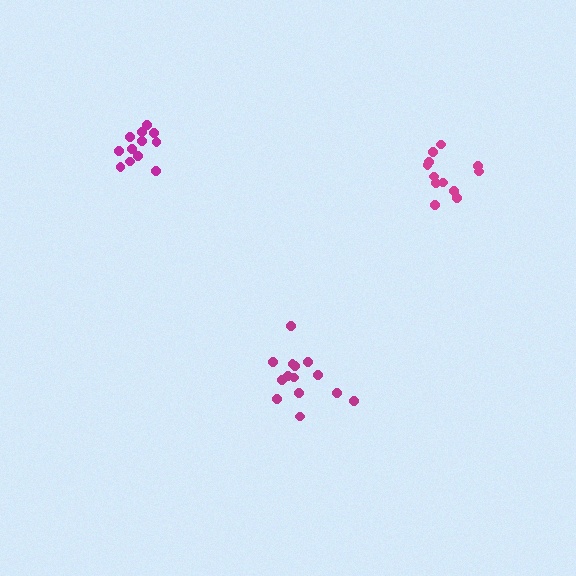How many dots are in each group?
Group 1: 14 dots, Group 2: 12 dots, Group 3: 12 dots (38 total).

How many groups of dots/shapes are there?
There are 3 groups.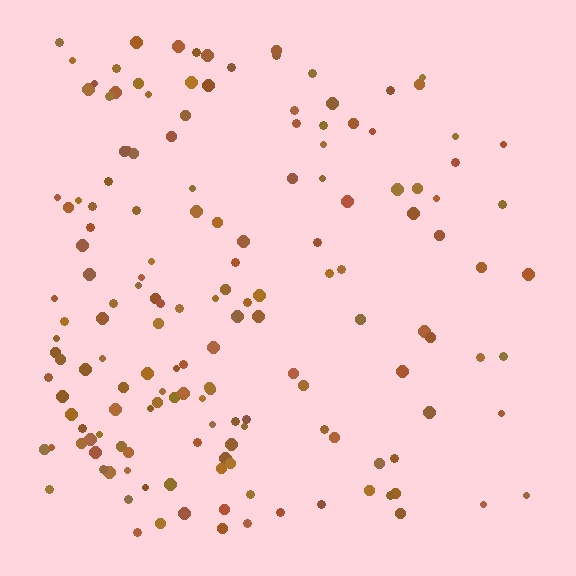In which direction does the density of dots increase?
From right to left, with the left side densest.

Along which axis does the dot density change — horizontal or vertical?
Horizontal.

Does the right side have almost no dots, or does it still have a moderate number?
Still a moderate number, just noticeably fewer than the left.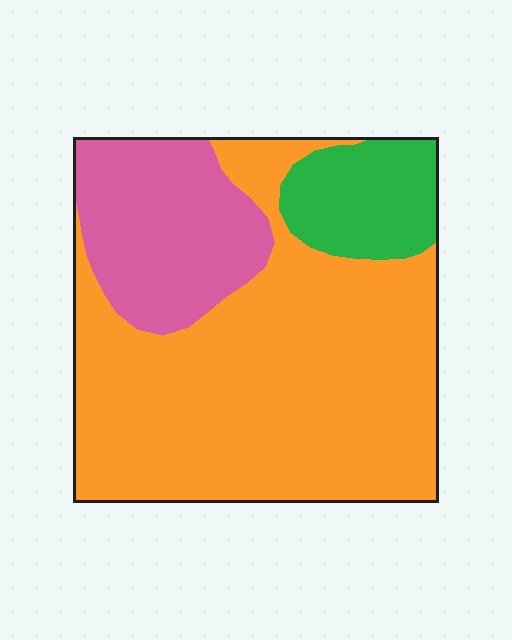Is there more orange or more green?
Orange.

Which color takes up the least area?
Green, at roughly 15%.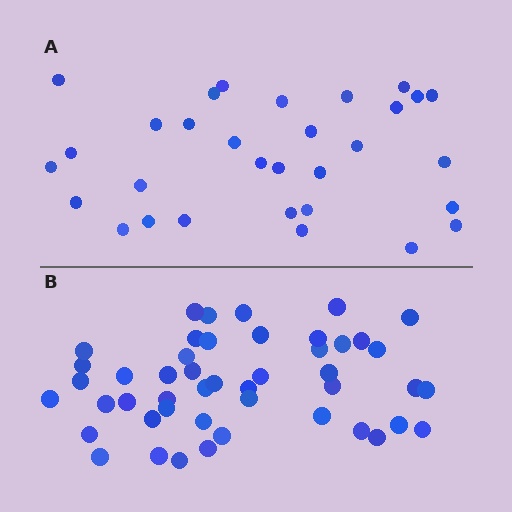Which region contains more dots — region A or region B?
Region B (the bottom region) has more dots.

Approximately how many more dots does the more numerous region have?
Region B has approximately 15 more dots than region A.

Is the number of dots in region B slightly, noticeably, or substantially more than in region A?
Region B has substantially more. The ratio is roughly 1.5 to 1.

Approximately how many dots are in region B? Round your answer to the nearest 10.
About 50 dots. (The exact count is 47, which rounds to 50.)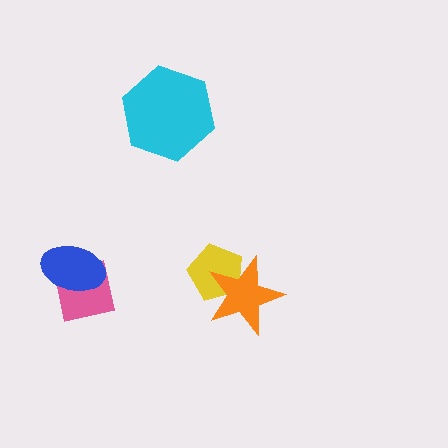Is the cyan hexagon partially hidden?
No, no other shape covers it.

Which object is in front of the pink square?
The blue ellipse is in front of the pink square.